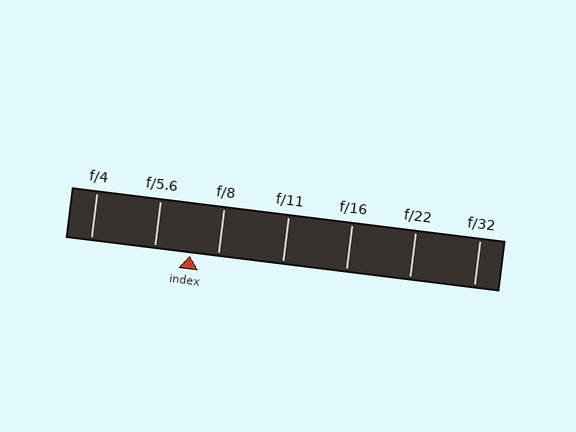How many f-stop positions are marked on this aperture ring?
There are 7 f-stop positions marked.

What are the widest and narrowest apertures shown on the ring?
The widest aperture shown is f/4 and the narrowest is f/32.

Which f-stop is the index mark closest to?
The index mark is closest to f/8.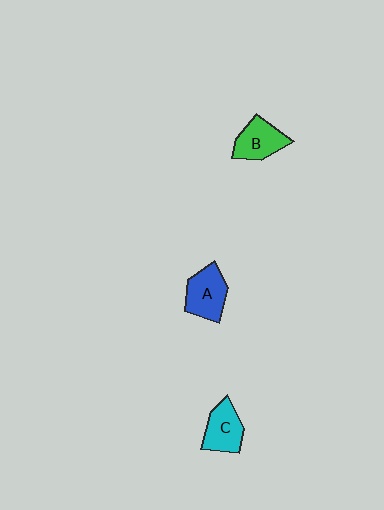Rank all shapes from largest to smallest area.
From largest to smallest: A (blue), B (green), C (cyan).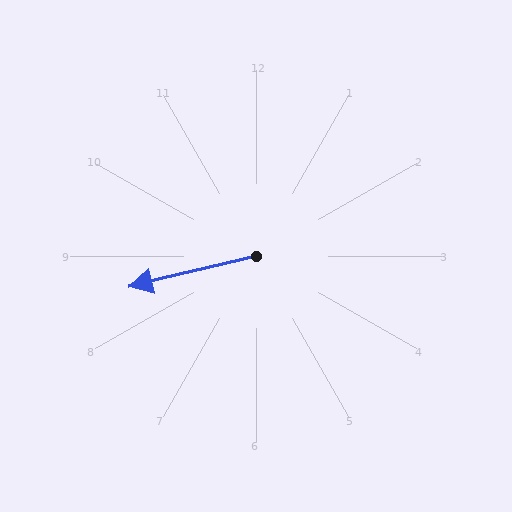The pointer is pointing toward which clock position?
Roughly 9 o'clock.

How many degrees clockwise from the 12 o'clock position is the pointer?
Approximately 257 degrees.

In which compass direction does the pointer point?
West.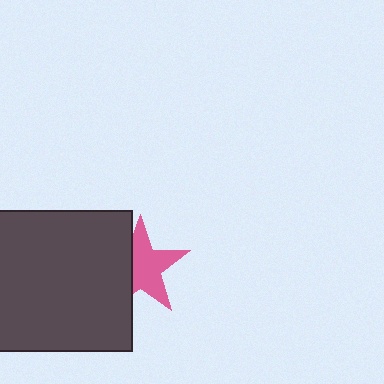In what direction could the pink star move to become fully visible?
The pink star could move right. That would shift it out from behind the dark gray square entirely.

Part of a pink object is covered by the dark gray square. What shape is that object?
It is a star.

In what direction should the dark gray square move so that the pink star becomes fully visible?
The dark gray square should move left. That is the shortest direction to clear the overlap and leave the pink star fully visible.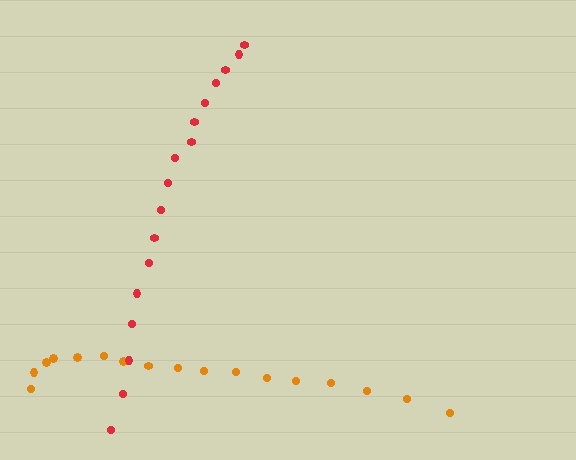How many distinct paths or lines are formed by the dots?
There are 2 distinct paths.